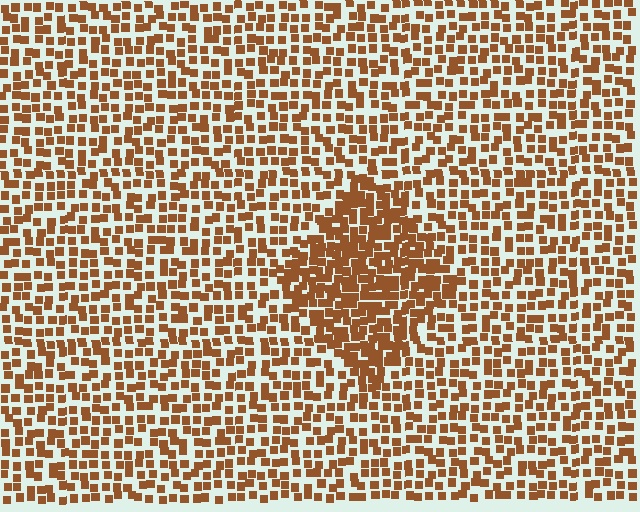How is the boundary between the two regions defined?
The boundary is defined by a change in element density (approximately 1.8x ratio). All elements are the same color, size, and shape.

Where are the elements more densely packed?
The elements are more densely packed inside the diamond boundary.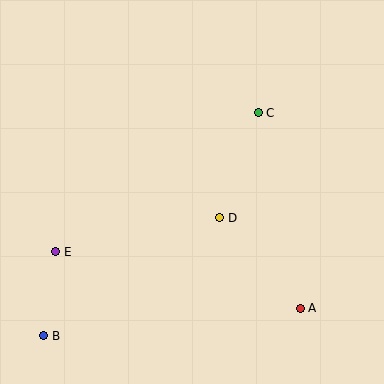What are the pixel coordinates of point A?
Point A is at (300, 308).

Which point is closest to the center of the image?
Point D at (220, 218) is closest to the center.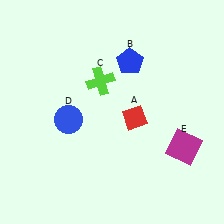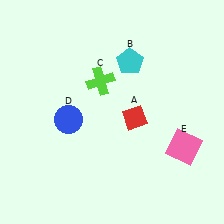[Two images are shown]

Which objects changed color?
B changed from blue to cyan. E changed from magenta to pink.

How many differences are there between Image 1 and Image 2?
There are 2 differences between the two images.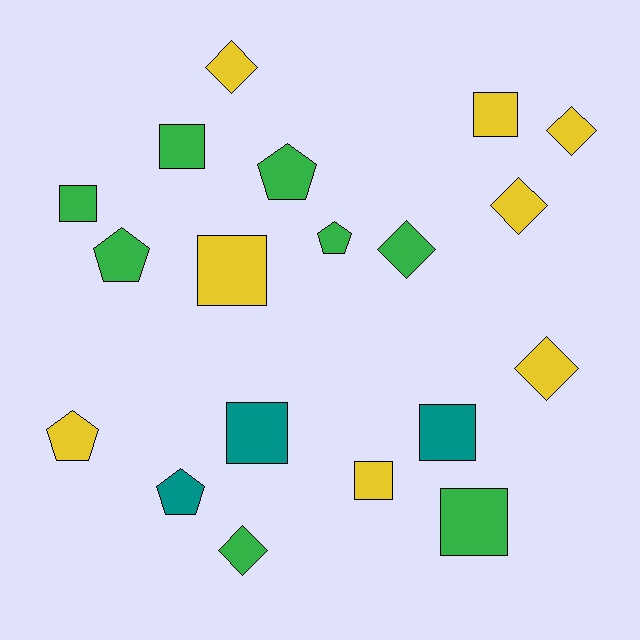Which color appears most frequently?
Green, with 8 objects.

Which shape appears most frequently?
Square, with 8 objects.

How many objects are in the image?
There are 19 objects.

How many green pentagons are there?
There are 3 green pentagons.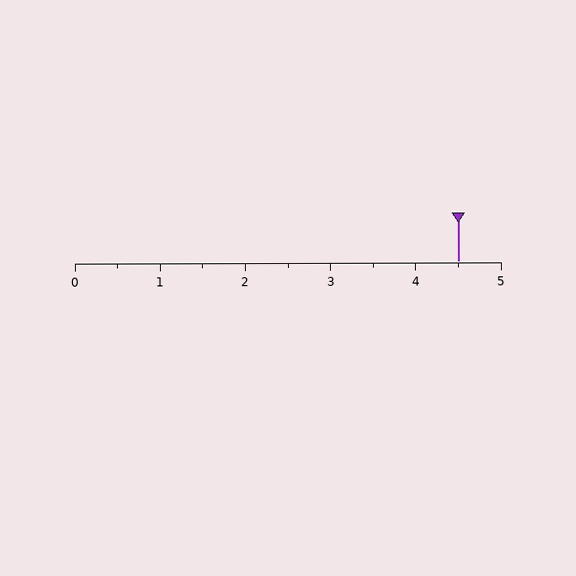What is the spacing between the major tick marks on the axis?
The major ticks are spaced 1 apart.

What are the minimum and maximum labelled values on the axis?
The axis runs from 0 to 5.